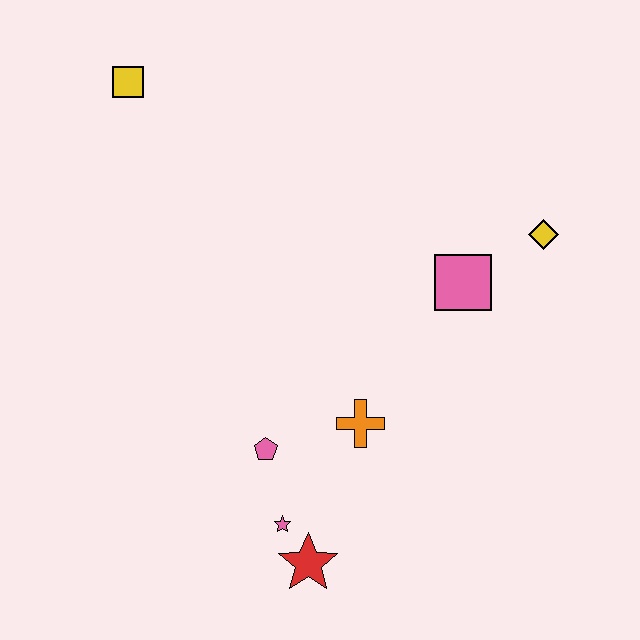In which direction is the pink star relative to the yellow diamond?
The pink star is below the yellow diamond.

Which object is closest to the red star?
The pink star is closest to the red star.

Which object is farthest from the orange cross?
The yellow square is farthest from the orange cross.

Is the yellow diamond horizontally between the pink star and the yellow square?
No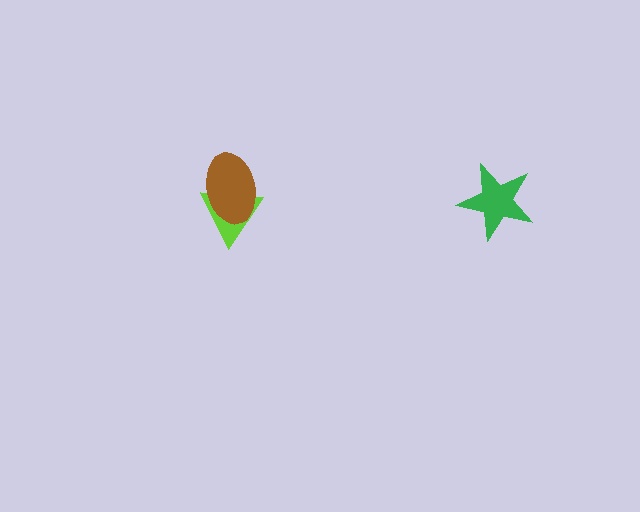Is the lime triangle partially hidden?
Yes, it is partially covered by another shape.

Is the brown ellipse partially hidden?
No, no other shape covers it.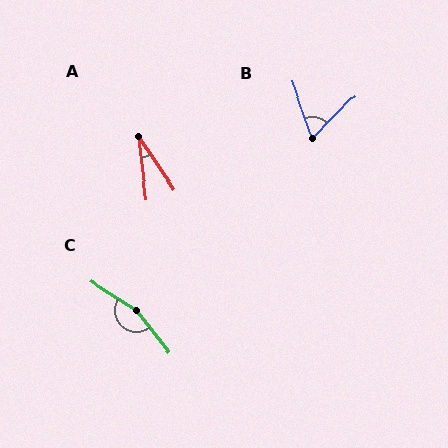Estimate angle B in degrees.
Approximately 63 degrees.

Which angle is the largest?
C, at approximately 160 degrees.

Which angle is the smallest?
A, at approximately 27 degrees.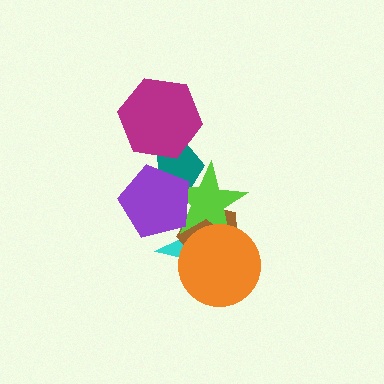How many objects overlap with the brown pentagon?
4 objects overlap with the brown pentagon.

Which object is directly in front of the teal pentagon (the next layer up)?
The magenta hexagon is directly in front of the teal pentagon.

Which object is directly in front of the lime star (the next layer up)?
The purple pentagon is directly in front of the lime star.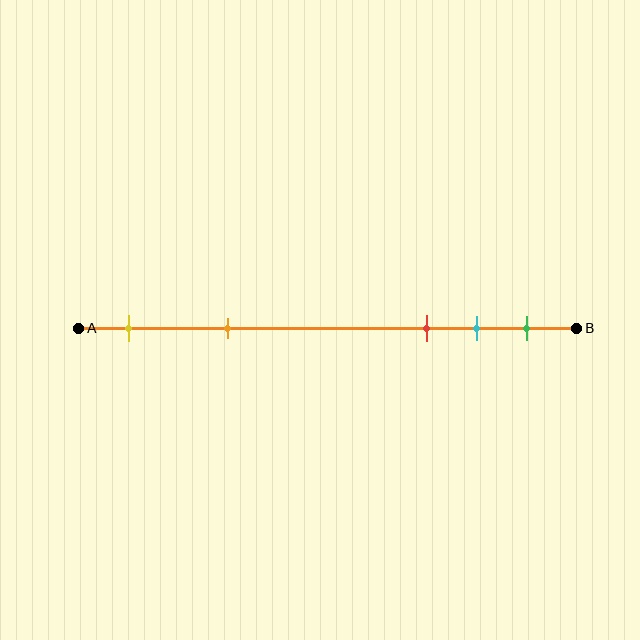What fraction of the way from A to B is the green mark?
The green mark is approximately 90% (0.9) of the way from A to B.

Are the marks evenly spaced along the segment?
No, the marks are not evenly spaced.